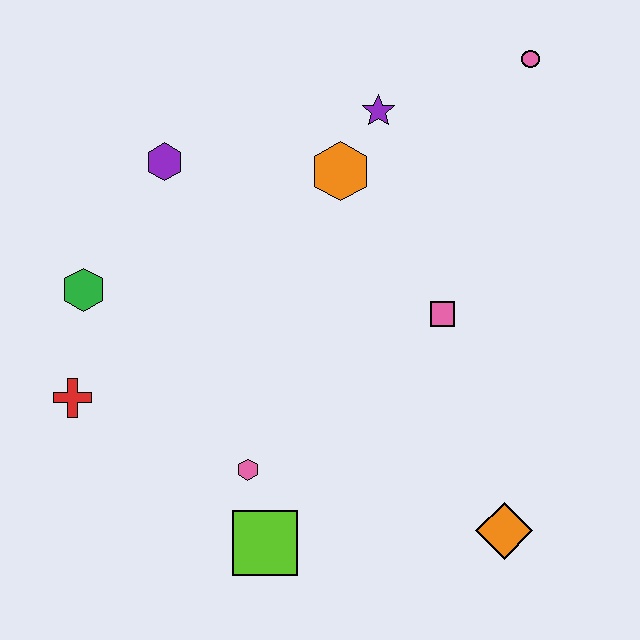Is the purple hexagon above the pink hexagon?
Yes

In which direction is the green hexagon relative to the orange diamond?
The green hexagon is to the left of the orange diamond.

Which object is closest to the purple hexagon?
The green hexagon is closest to the purple hexagon.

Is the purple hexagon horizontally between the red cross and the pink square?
Yes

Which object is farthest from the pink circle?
The red cross is farthest from the pink circle.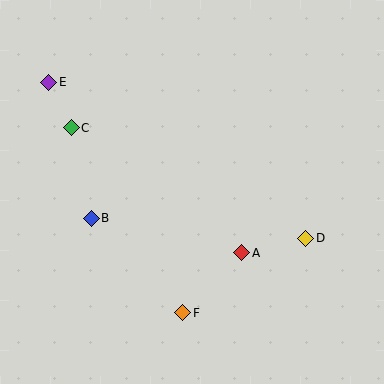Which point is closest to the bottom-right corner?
Point D is closest to the bottom-right corner.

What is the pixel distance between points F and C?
The distance between F and C is 216 pixels.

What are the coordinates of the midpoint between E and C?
The midpoint between E and C is at (60, 105).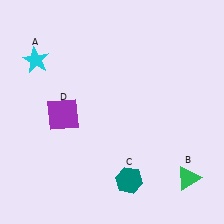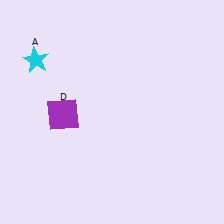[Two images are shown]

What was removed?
The teal hexagon (C), the green triangle (B) were removed in Image 2.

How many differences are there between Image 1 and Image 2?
There are 2 differences between the two images.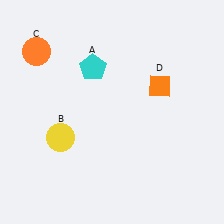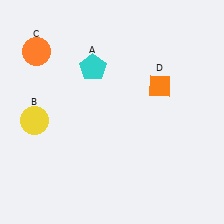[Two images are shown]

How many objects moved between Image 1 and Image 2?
1 object moved between the two images.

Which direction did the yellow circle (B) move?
The yellow circle (B) moved left.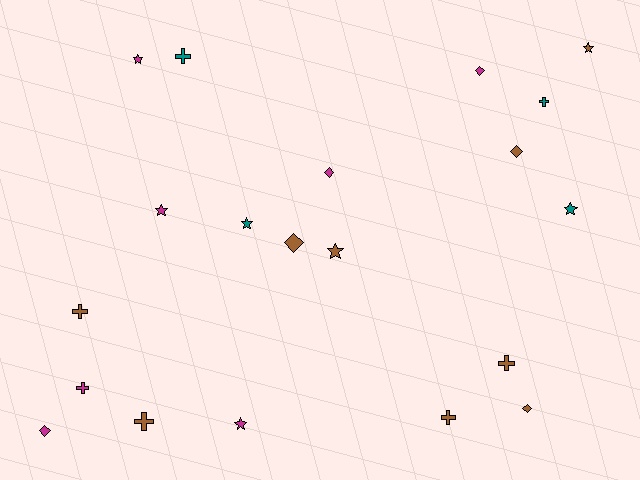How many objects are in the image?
There are 20 objects.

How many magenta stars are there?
There are 3 magenta stars.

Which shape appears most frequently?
Star, with 7 objects.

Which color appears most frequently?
Brown, with 9 objects.